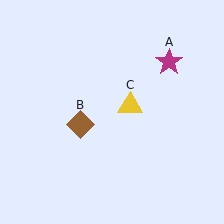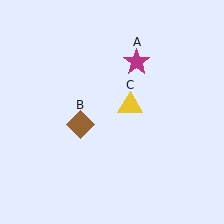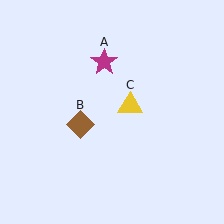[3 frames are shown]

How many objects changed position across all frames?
1 object changed position: magenta star (object A).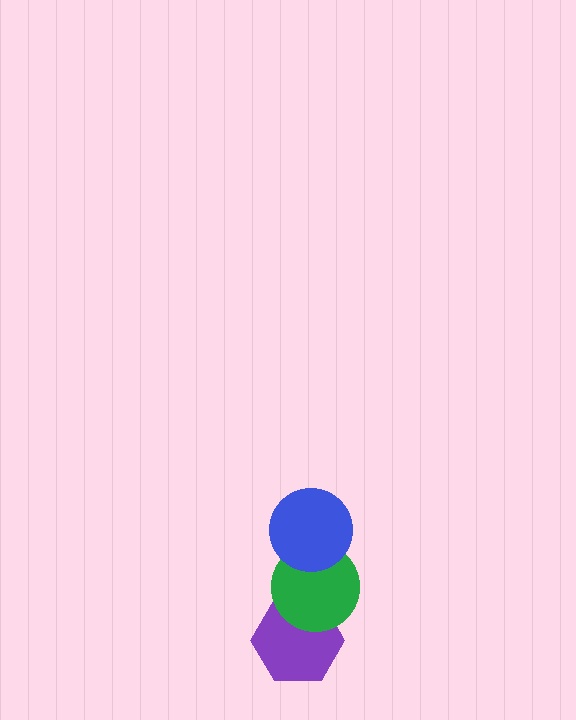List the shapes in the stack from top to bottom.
From top to bottom: the blue circle, the green circle, the purple hexagon.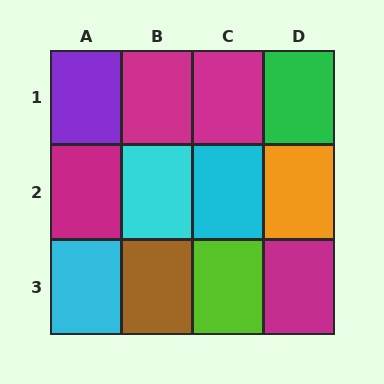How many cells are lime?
1 cell is lime.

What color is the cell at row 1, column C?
Magenta.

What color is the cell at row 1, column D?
Green.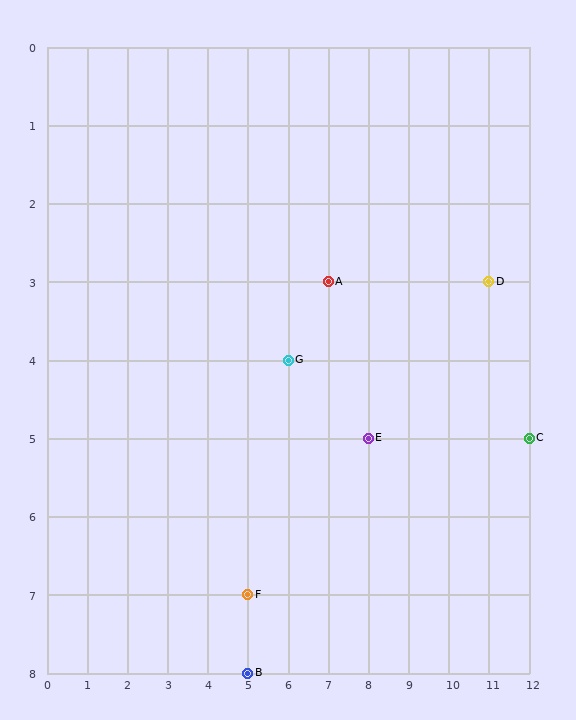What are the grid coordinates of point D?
Point D is at grid coordinates (11, 3).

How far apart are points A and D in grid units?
Points A and D are 4 columns apart.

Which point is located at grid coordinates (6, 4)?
Point G is at (6, 4).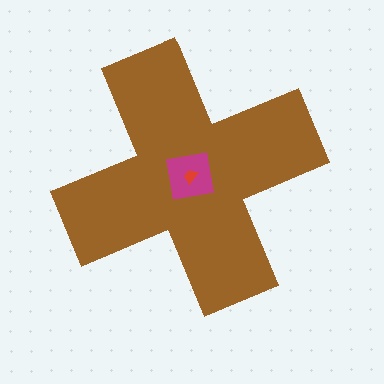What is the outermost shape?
The brown cross.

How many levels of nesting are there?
3.